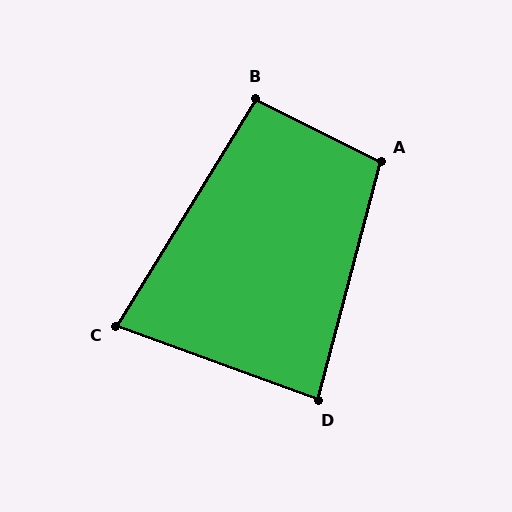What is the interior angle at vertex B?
Approximately 95 degrees (obtuse).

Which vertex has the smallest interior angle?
C, at approximately 78 degrees.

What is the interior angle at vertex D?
Approximately 85 degrees (acute).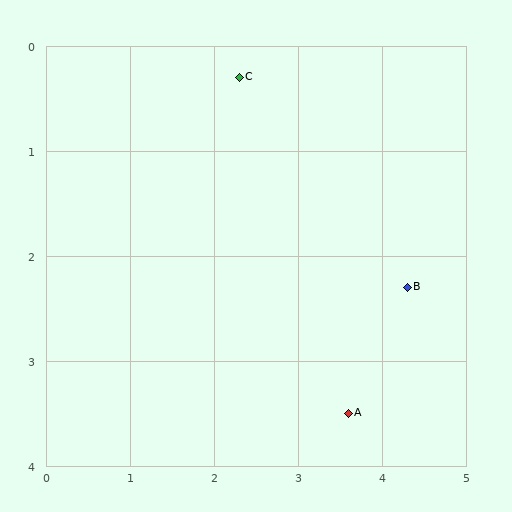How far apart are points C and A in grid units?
Points C and A are about 3.5 grid units apart.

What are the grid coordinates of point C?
Point C is at approximately (2.3, 0.3).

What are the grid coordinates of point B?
Point B is at approximately (4.3, 2.3).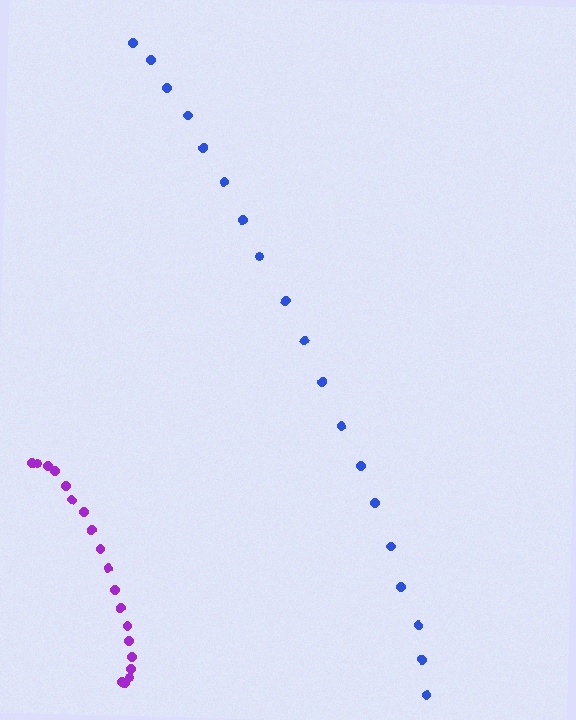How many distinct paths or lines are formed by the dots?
There are 2 distinct paths.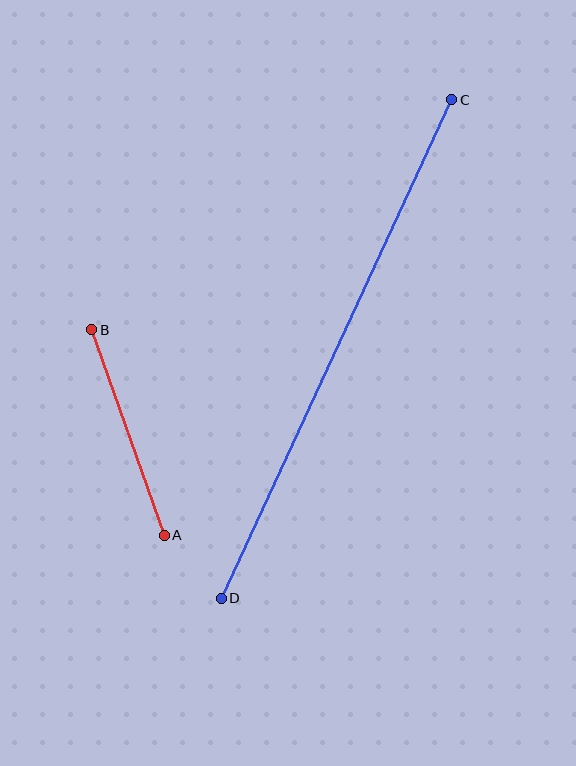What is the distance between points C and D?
The distance is approximately 549 pixels.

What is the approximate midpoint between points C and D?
The midpoint is at approximately (336, 349) pixels.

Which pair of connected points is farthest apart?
Points C and D are farthest apart.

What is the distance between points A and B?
The distance is approximately 218 pixels.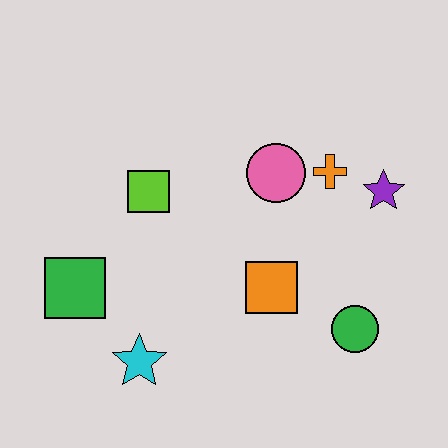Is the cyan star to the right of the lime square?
No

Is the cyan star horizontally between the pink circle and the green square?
Yes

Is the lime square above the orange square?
Yes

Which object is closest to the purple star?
The orange cross is closest to the purple star.